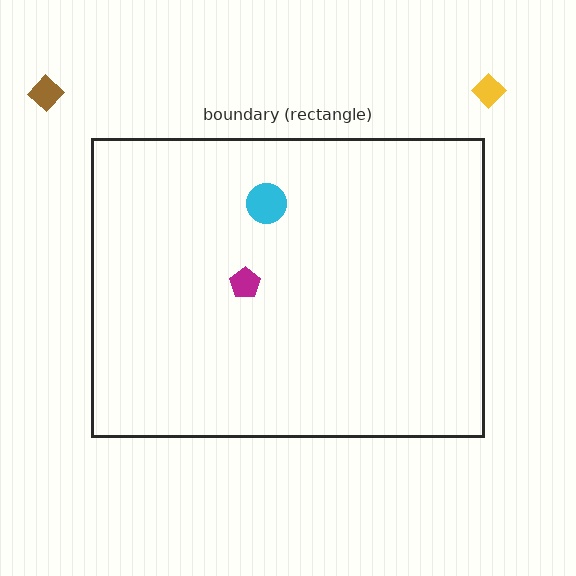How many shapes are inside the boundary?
2 inside, 2 outside.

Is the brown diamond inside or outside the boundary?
Outside.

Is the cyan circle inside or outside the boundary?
Inside.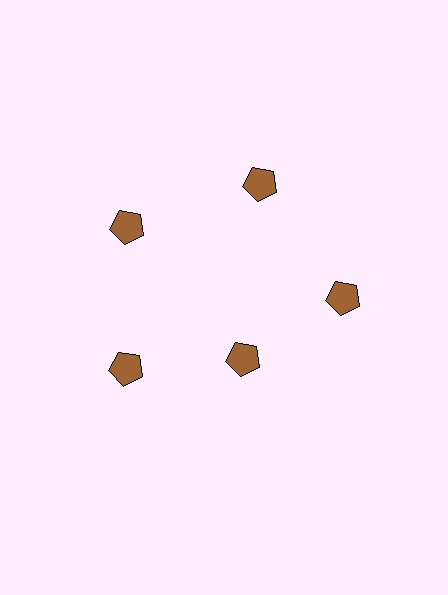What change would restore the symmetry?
The symmetry would be restored by moving it outward, back onto the ring so that all 5 pentagons sit at equal angles and equal distance from the center.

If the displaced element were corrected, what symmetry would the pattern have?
It would have 5-fold rotational symmetry — the pattern would map onto itself every 72 degrees.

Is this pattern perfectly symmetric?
No. The 5 brown pentagons are arranged in a ring, but one element near the 5 o'clock position is pulled inward toward the center, breaking the 5-fold rotational symmetry.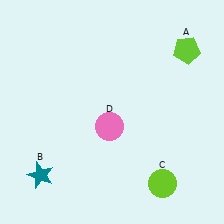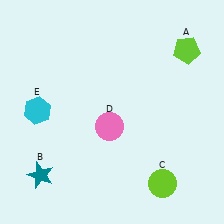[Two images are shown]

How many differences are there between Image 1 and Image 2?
There is 1 difference between the two images.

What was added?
A cyan hexagon (E) was added in Image 2.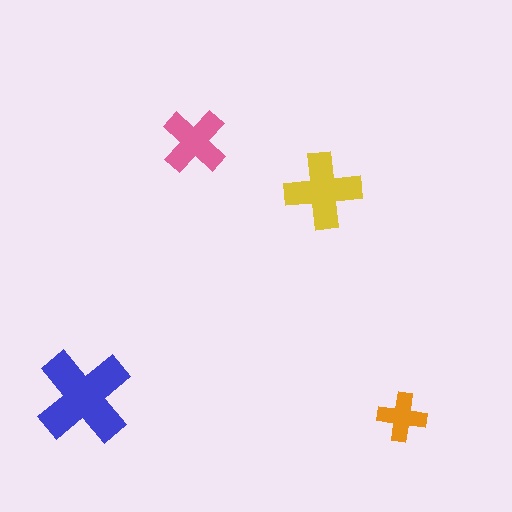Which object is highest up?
The pink cross is topmost.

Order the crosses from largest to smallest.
the blue one, the yellow one, the pink one, the orange one.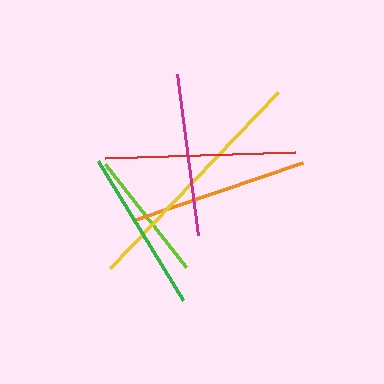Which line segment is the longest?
The yellow line is the longest at approximately 244 pixels.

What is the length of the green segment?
The green segment is approximately 163 pixels long.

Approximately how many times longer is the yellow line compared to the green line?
The yellow line is approximately 1.5 times the length of the green line.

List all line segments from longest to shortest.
From longest to shortest: yellow, red, orange, magenta, green, lime.